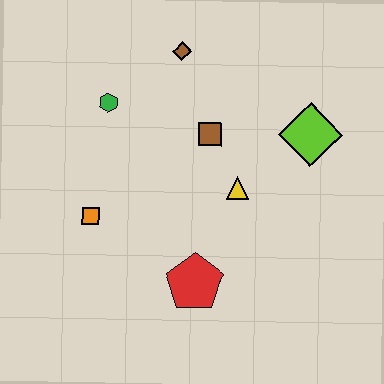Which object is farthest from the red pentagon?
The brown diamond is farthest from the red pentagon.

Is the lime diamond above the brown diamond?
No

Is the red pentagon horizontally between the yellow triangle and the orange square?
Yes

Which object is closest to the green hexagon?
The brown diamond is closest to the green hexagon.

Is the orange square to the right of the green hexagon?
No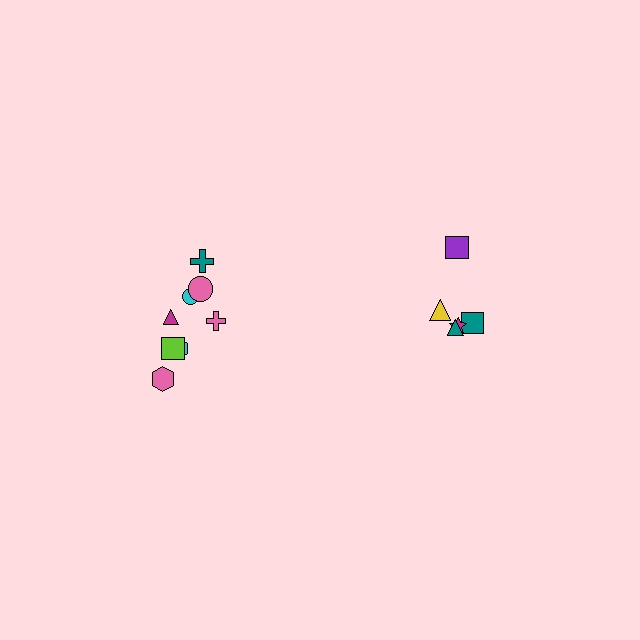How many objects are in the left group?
There are 8 objects.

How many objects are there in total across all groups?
There are 13 objects.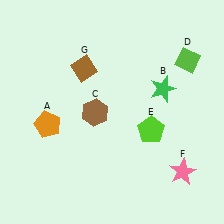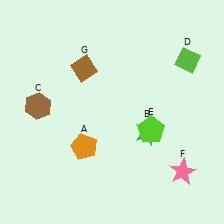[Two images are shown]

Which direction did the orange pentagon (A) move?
The orange pentagon (A) moved right.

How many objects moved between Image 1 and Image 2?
3 objects moved between the two images.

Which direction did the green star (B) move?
The green star (B) moved down.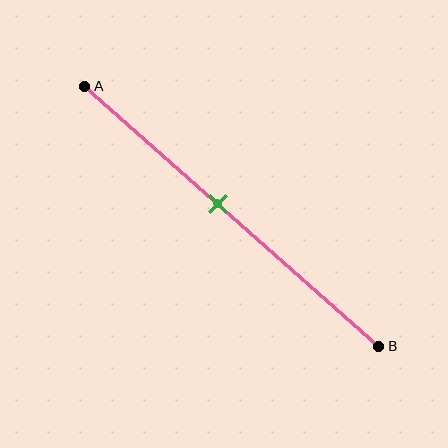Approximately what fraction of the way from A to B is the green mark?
The green mark is approximately 45% of the way from A to B.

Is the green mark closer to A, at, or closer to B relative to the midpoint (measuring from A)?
The green mark is closer to point A than the midpoint of segment AB.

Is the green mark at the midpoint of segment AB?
No, the mark is at about 45% from A, not at the 50% midpoint.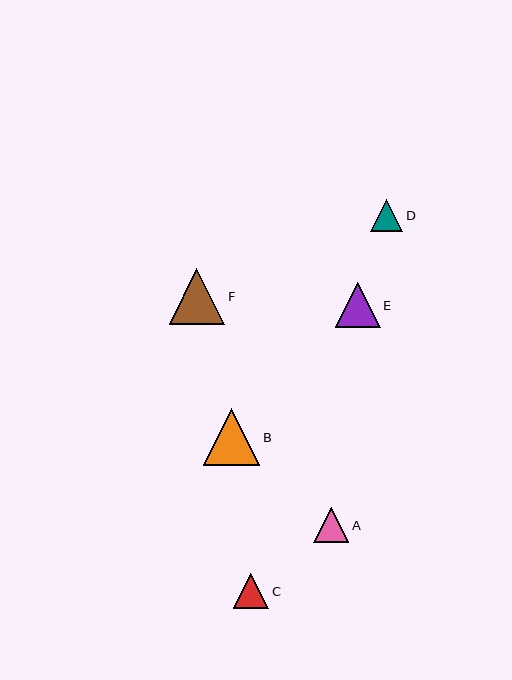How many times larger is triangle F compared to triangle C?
Triangle F is approximately 1.6 times the size of triangle C.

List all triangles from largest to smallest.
From largest to smallest: B, F, E, C, A, D.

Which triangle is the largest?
Triangle B is the largest with a size of approximately 56 pixels.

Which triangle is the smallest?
Triangle D is the smallest with a size of approximately 32 pixels.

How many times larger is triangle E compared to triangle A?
Triangle E is approximately 1.3 times the size of triangle A.